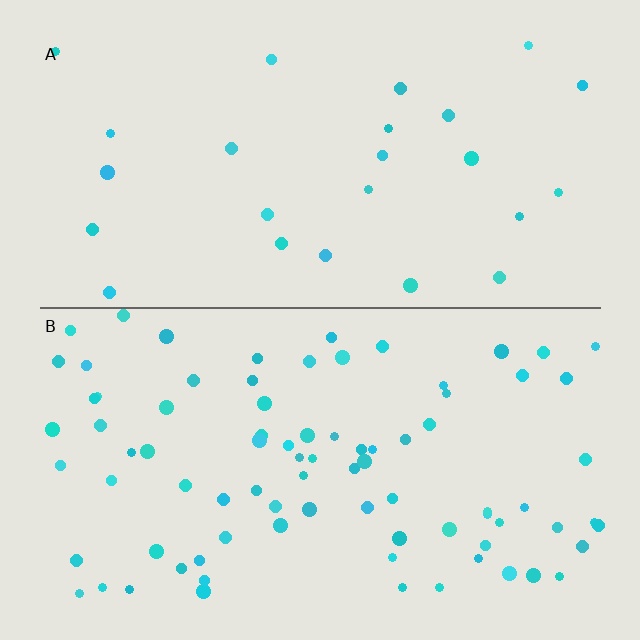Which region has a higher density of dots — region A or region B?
B (the bottom).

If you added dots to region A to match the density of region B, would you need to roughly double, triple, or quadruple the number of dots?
Approximately triple.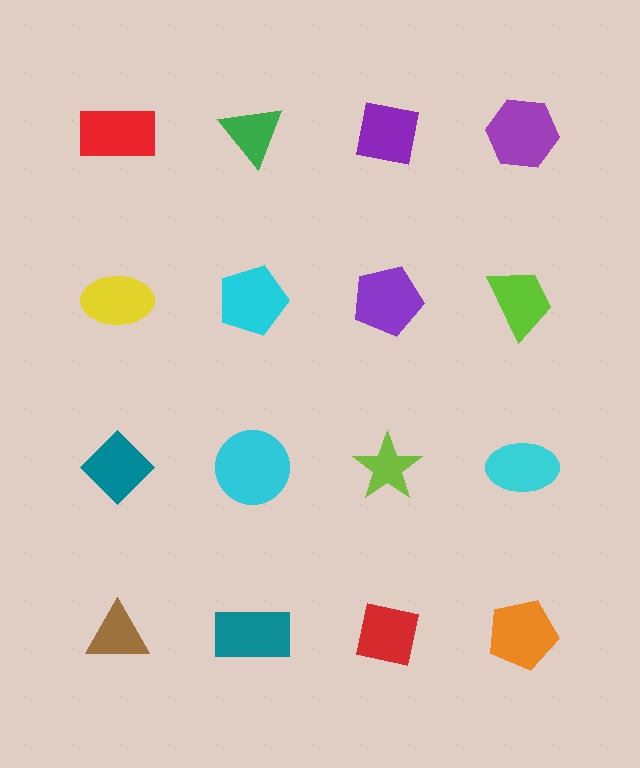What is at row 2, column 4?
A lime trapezoid.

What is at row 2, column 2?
A cyan pentagon.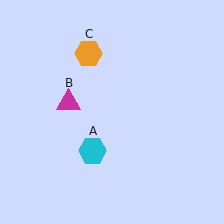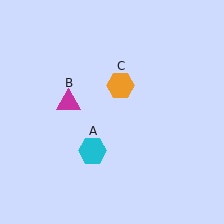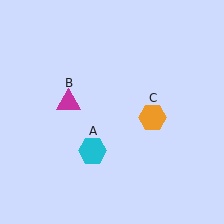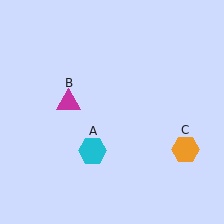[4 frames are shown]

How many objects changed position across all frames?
1 object changed position: orange hexagon (object C).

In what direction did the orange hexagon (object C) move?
The orange hexagon (object C) moved down and to the right.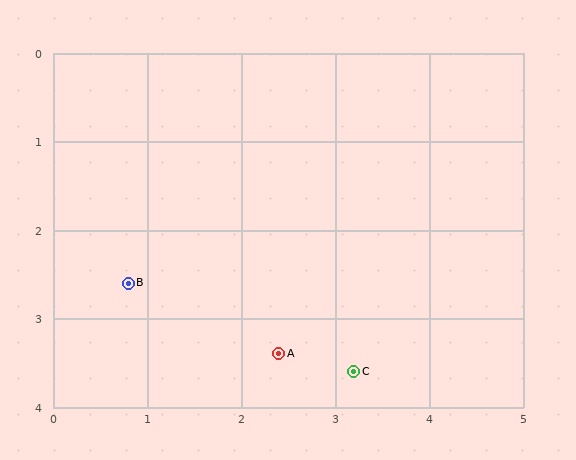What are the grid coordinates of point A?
Point A is at approximately (2.4, 3.4).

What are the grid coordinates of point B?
Point B is at approximately (0.8, 2.6).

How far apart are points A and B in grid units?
Points A and B are about 1.8 grid units apart.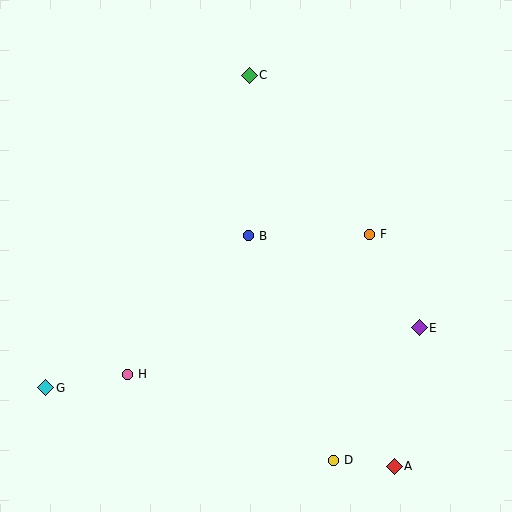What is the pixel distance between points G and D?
The distance between G and D is 297 pixels.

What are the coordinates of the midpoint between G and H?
The midpoint between G and H is at (87, 381).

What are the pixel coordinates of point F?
Point F is at (370, 234).